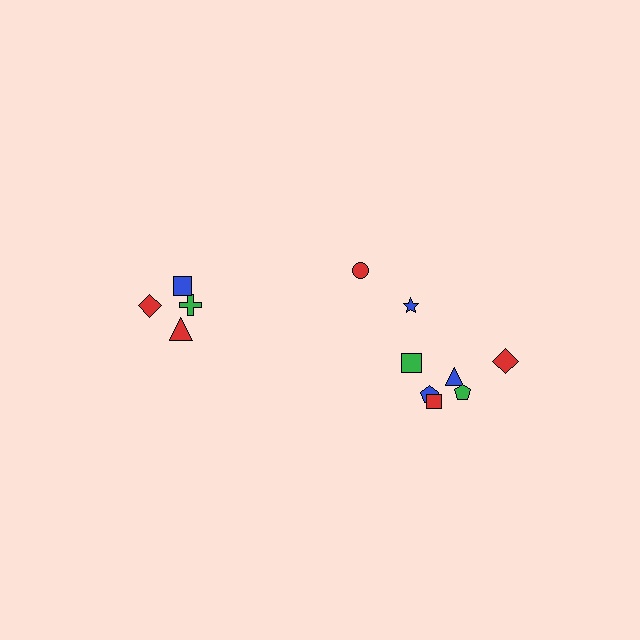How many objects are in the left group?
There are 4 objects.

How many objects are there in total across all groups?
There are 12 objects.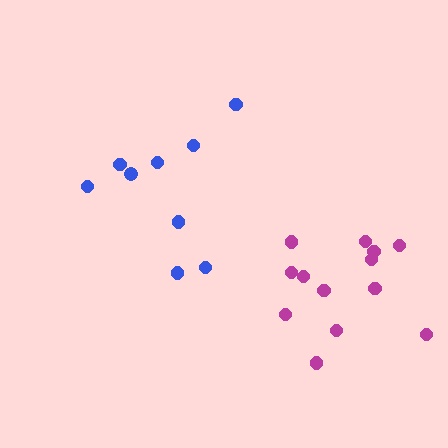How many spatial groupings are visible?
There are 2 spatial groupings.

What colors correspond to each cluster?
The clusters are colored: blue, magenta.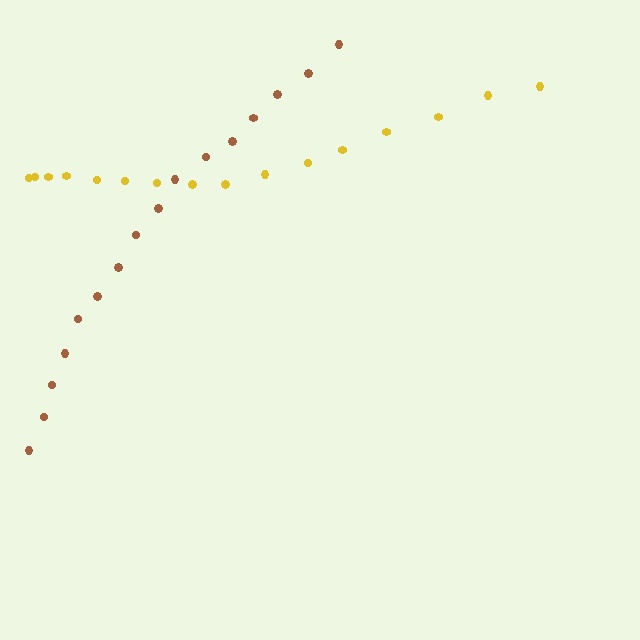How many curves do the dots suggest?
There are 2 distinct paths.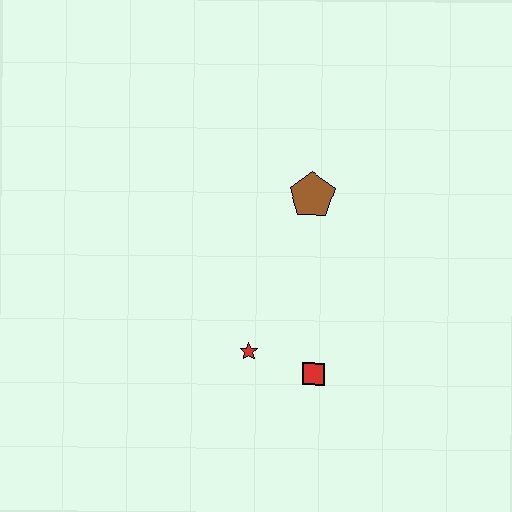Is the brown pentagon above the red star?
Yes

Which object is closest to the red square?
The red star is closest to the red square.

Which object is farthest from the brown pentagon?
The red square is farthest from the brown pentagon.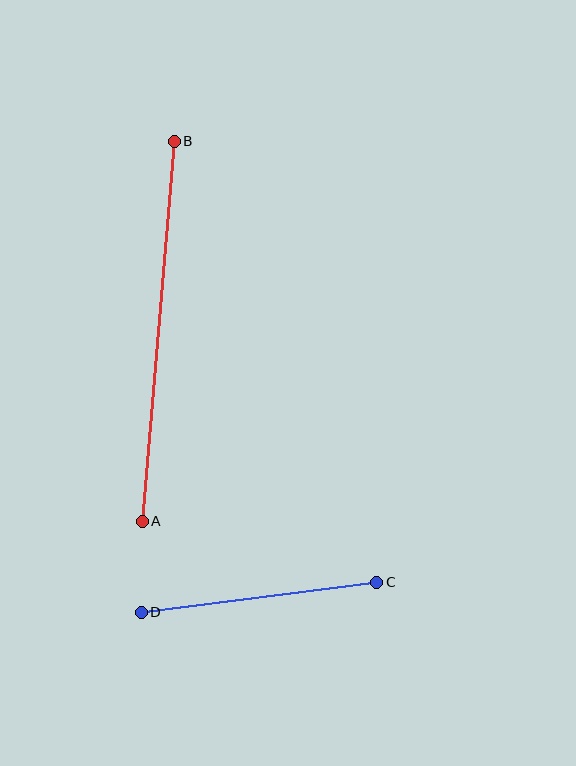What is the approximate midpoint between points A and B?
The midpoint is at approximately (158, 331) pixels.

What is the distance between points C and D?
The distance is approximately 238 pixels.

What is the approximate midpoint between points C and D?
The midpoint is at approximately (259, 597) pixels.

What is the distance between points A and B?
The distance is approximately 381 pixels.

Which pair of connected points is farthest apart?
Points A and B are farthest apart.